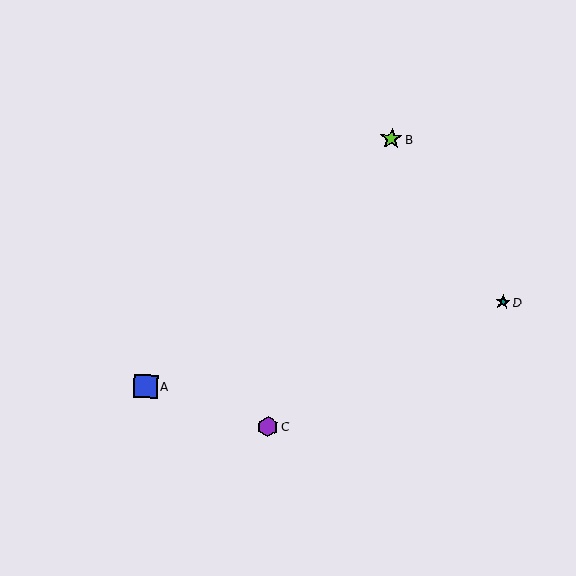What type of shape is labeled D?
Shape D is a teal star.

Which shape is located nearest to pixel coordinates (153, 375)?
The blue square (labeled A) at (146, 386) is nearest to that location.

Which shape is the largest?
The blue square (labeled A) is the largest.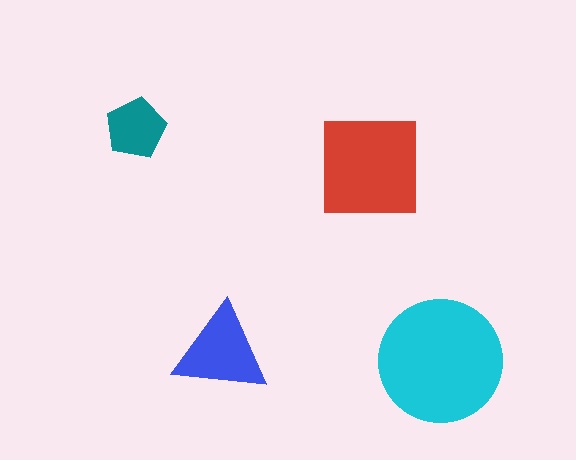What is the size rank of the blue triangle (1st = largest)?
3rd.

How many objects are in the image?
There are 4 objects in the image.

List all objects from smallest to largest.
The teal pentagon, the blue triangle, the red square, the cyan circle.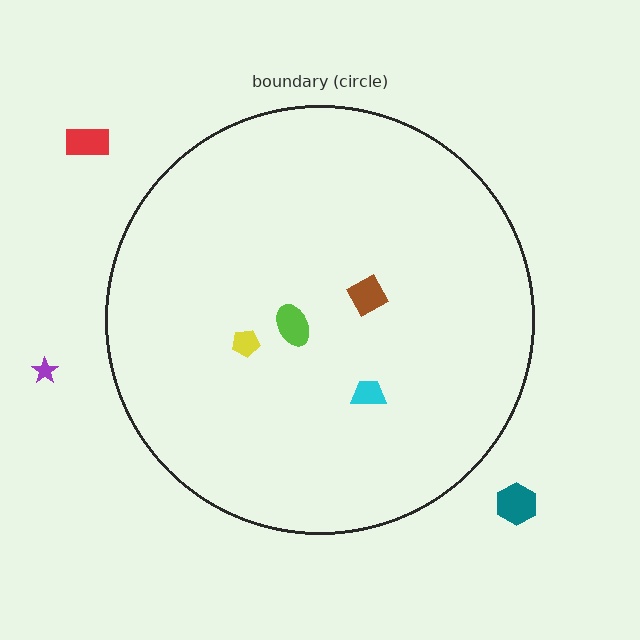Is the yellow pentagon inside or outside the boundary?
Inside.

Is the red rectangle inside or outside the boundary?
Outside.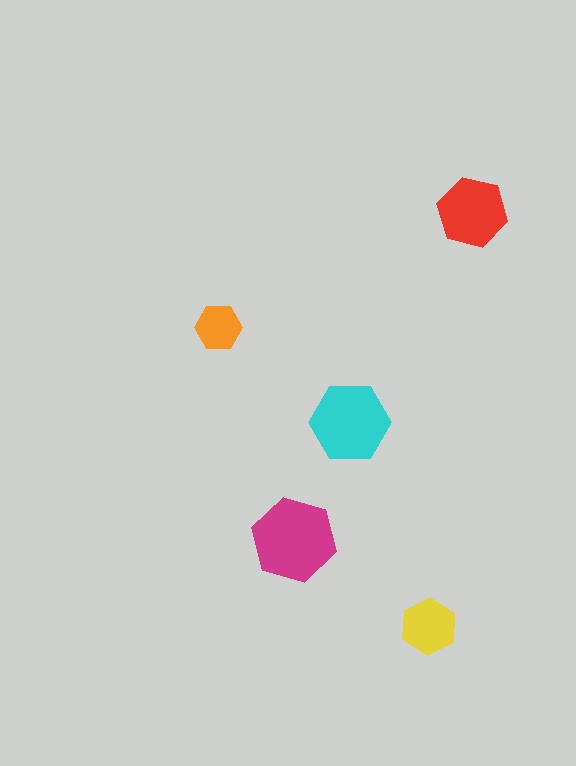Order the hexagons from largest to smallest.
the magenta one, the cyan one, the red one, the yellow one, the orange one.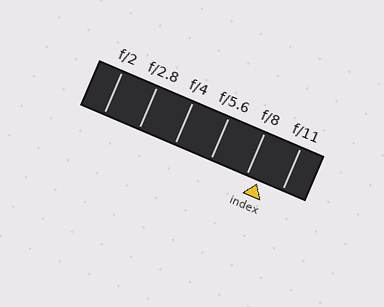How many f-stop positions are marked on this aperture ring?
There are 6 f-stop positions marked.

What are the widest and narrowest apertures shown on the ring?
The widest aperture shown is f/2 and the narrowest is f/11.